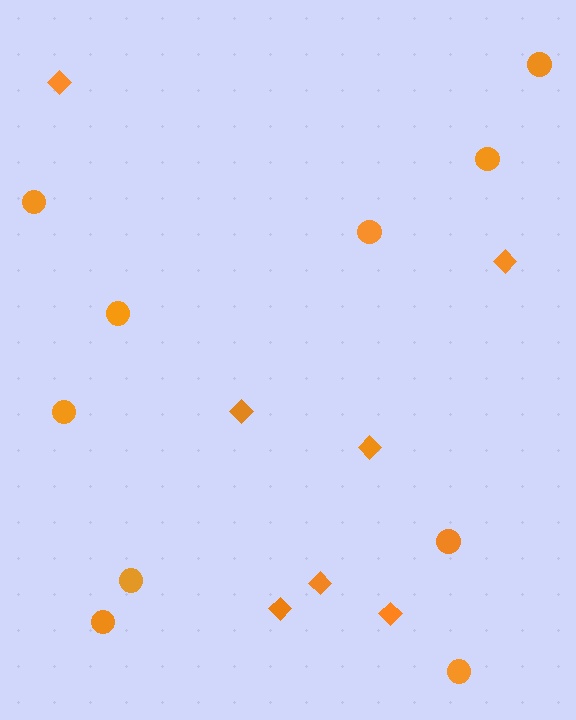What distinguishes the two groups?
There are 2 groups: one group of diamonds (7) and one group of circles (10).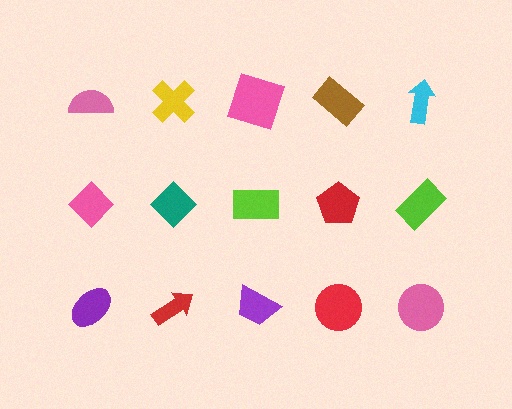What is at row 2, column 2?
A teal diamond.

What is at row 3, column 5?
A pink circle.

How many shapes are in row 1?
5 shapes.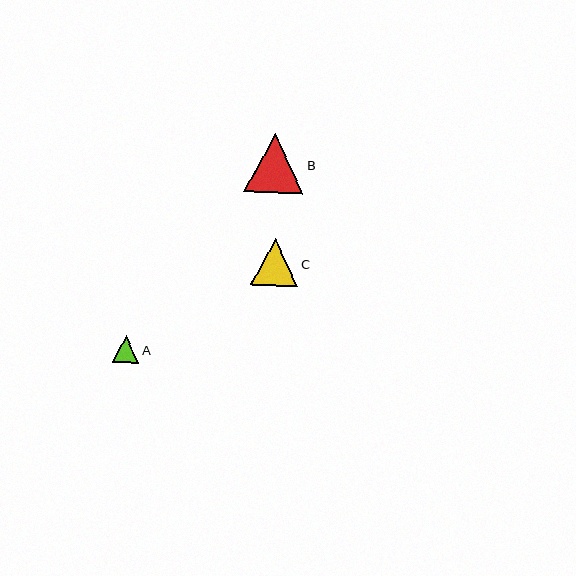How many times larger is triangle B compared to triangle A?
Triangle B is approximately 2.2 times the size of triangle A.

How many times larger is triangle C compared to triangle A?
Triangle C is approximately 1.8 times the size of triangle A.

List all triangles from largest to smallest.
From largest to smallest: B, C, A.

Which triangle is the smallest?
Triangle A is the smallest with a size of approximately 26 pixels.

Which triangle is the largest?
Triangle B is the largest with a size of approximately 59 pixels.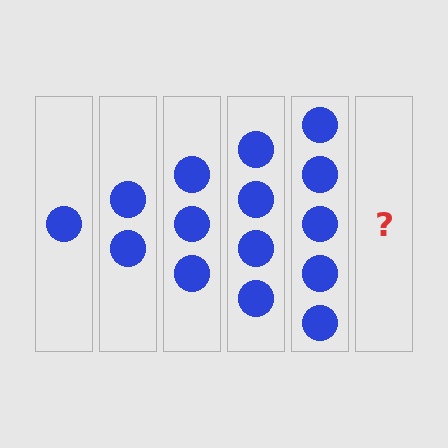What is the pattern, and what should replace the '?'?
The pattern is that each step adds one more circle. The '?' should be 6 circles.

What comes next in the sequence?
The next element should be 6 circles.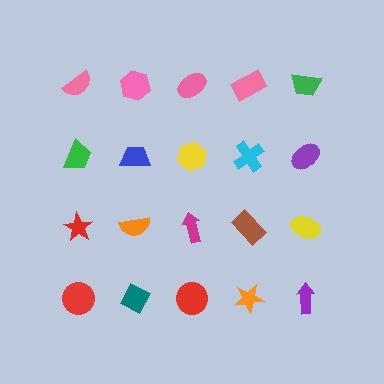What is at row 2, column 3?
A yellow hexagon.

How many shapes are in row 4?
5 shapes.